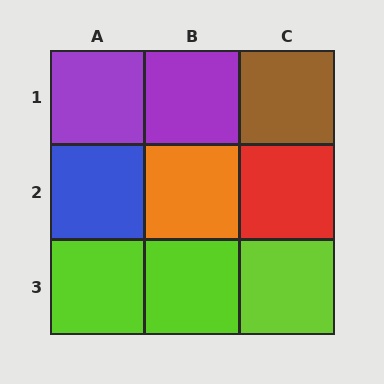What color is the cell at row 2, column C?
Red.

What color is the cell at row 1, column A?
Purple.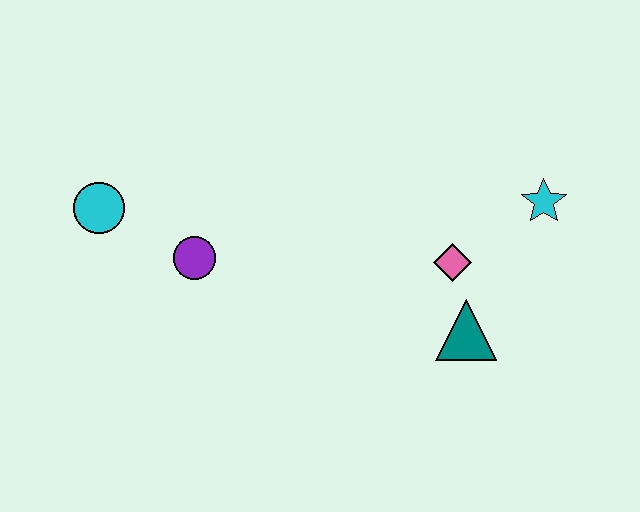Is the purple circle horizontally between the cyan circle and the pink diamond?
Yes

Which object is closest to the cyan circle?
The purple circle is closest to the cyan circle.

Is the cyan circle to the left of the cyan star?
Yes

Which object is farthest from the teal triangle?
The cyan circle is farthest from the teal triangle.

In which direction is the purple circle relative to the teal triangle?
The purple circle is to the left of the teal triangle.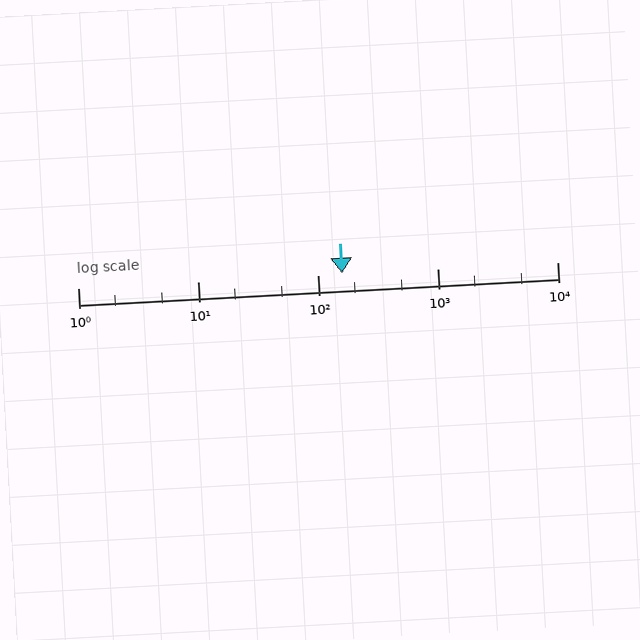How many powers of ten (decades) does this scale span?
The scale spans 4 decades, from 1 to 10000.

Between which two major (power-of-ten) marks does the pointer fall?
The pointer is between 100 and 1000.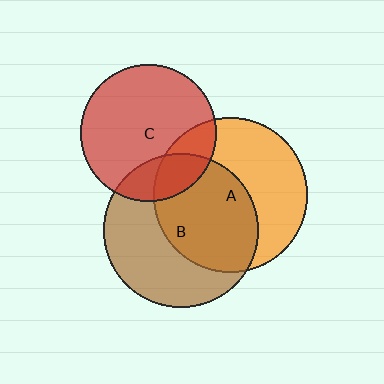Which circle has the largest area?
Circle A (orange).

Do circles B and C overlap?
Yes.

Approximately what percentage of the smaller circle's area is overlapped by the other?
Approximately 20%.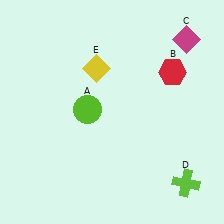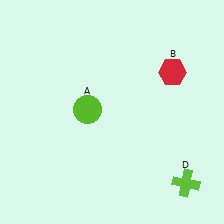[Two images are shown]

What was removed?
The yellow diamond (E), the magenta diamond (C) were removed in Image 2.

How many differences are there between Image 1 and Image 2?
There are 2 differences between the two images.